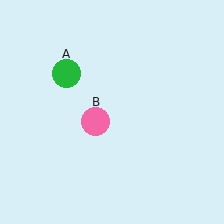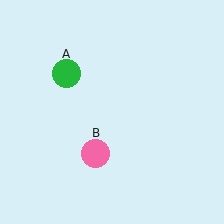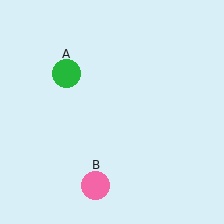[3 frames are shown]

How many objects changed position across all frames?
1 object changed position: pink circle (object B).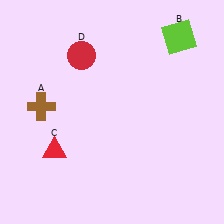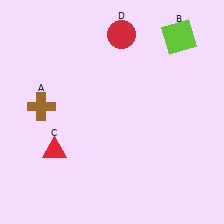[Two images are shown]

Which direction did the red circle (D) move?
The red circle (D) moved right.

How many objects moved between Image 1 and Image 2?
1 object moved between the two images.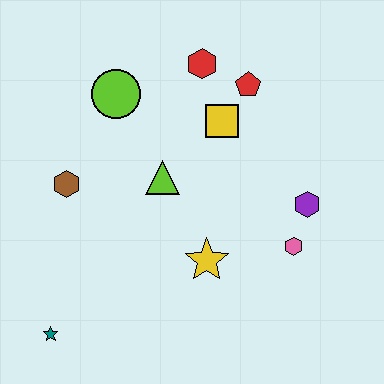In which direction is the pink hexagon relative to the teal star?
The pink hexagon is to the right of the teal star.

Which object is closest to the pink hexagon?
The purple hexagon is closest to the pink hexagon.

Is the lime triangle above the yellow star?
Yes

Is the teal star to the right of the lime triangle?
No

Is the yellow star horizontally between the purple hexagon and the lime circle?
Yes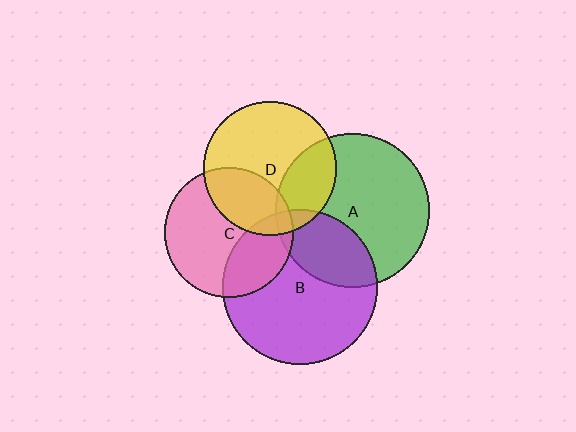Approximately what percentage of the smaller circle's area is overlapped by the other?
Approximately 10%.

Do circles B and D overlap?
Yes.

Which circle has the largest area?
Circle B (purple).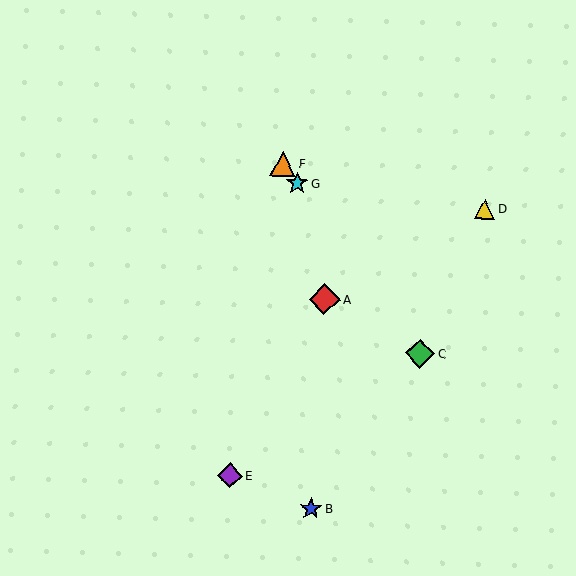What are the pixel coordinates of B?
Object B is at (311, 508).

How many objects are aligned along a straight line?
3 objects (C, F, G) are aligned along a straight line.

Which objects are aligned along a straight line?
Objects C, F, G are aligned along a straight line.